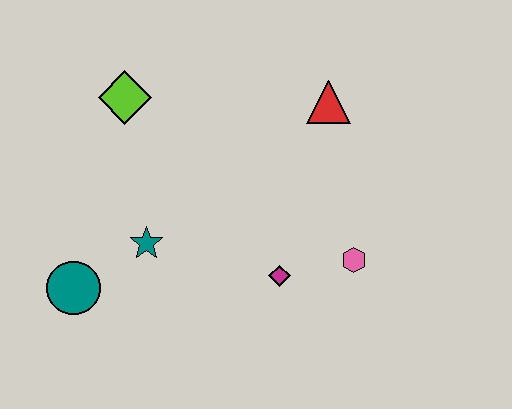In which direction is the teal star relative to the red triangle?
The teal star is to the left of the red triangle.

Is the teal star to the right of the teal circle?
Yes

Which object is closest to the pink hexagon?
The magenta diamond is closest to the pink hexagon.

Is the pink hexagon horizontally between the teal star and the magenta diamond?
No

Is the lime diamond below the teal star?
No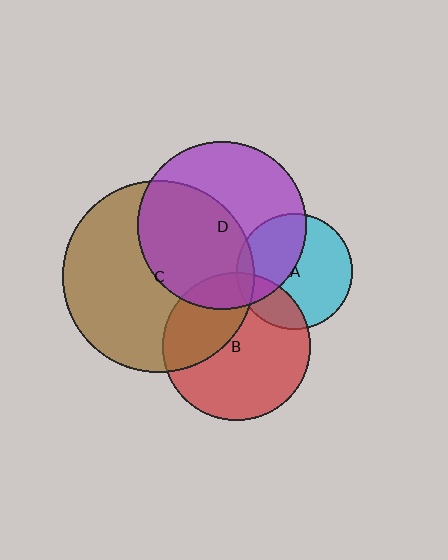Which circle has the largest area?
Circle C (brown).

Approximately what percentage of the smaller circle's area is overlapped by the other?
Approximately 35%.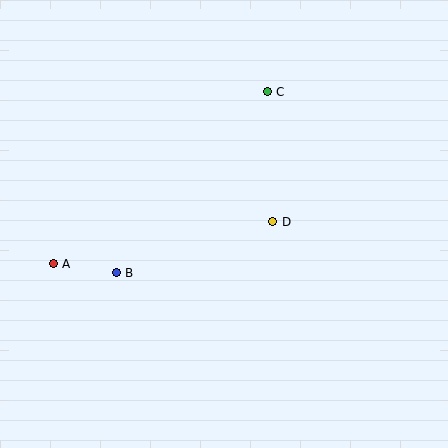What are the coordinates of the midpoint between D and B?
The midpoint between D and B is at (194, 247).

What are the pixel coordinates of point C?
Point C is at (267, 92).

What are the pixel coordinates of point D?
Point D is at (273, 222).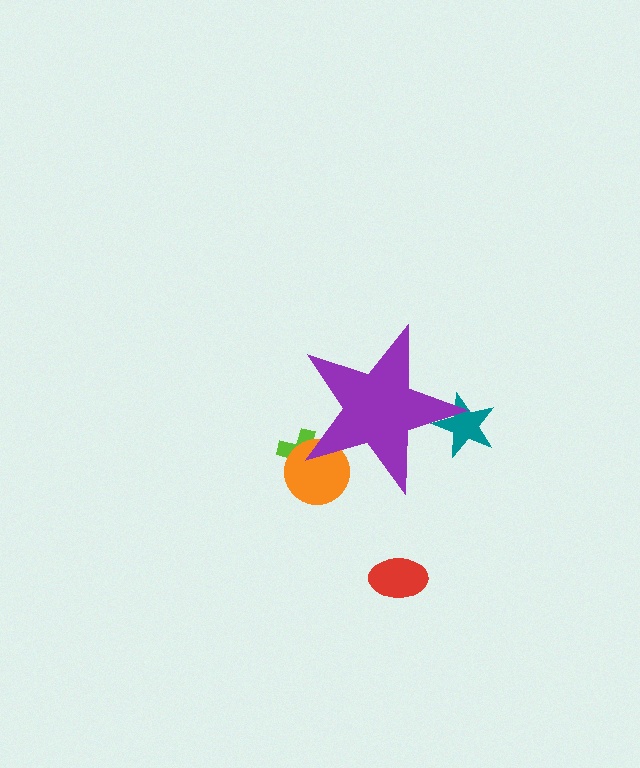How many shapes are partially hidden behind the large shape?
3 shapes are partially hidden.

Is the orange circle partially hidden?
Yes, the orange circle is partially hidden behind the purple star.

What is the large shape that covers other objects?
A purple star.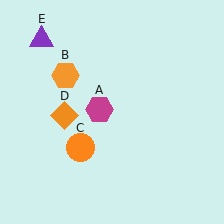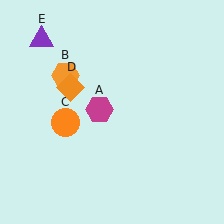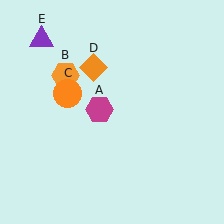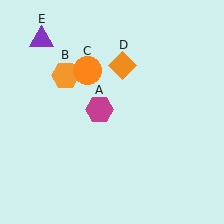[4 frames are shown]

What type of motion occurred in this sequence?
The orange circle (object C), orange diamond (object D) rotated clockwise around the center of the scene.